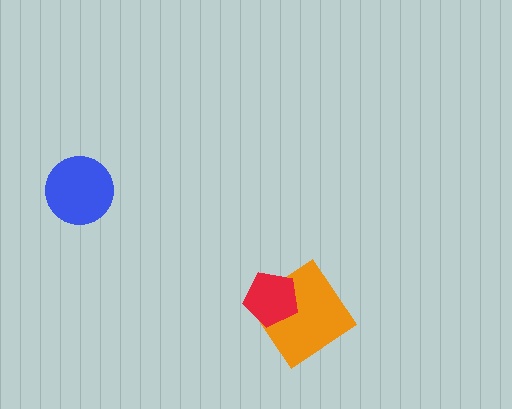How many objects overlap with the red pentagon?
1 object overlaps with the red pentagon.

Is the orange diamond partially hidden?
Yes, it is partially covered by another shape.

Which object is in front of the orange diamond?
The red pentagon is in front of the orange diamond.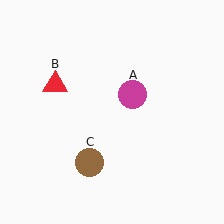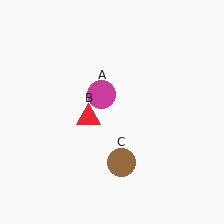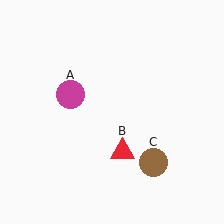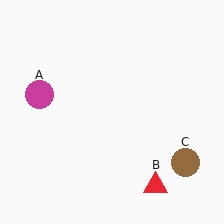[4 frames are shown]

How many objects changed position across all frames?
3 objects changed position: magenta circle (object A), red triangle (object B), brown circle (object C).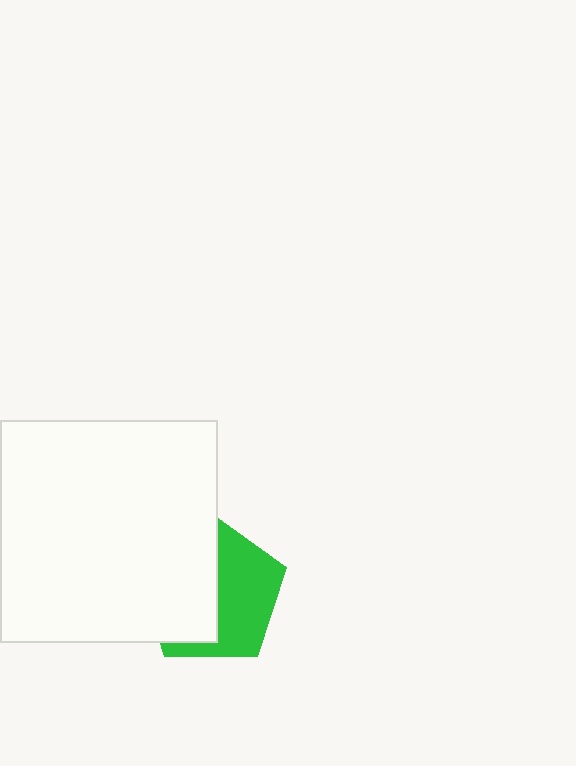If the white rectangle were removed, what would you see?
You would see the complete green pentagon.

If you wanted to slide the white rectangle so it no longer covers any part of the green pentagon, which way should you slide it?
Slide it left — that is the most direct way to separate the two shapes.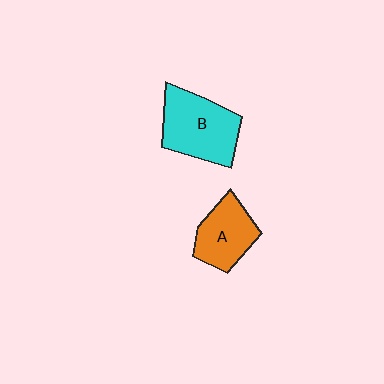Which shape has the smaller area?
Shape A (orange).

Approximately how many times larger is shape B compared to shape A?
Approximately 1.4 times.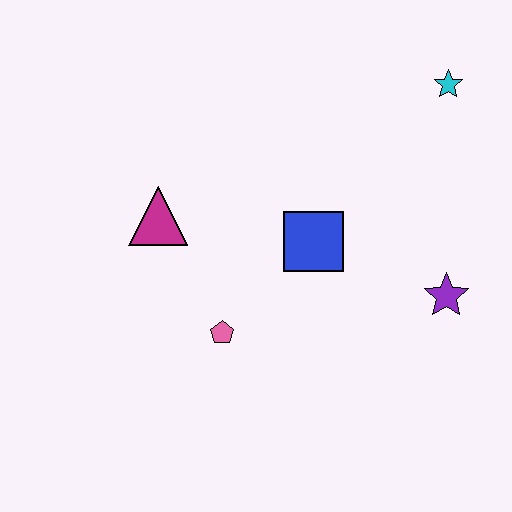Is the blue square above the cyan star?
No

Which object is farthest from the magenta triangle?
The cyan star is farthest from the magenta triangle.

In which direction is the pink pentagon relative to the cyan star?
The pink pentagon is below the cyan star.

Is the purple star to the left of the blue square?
No